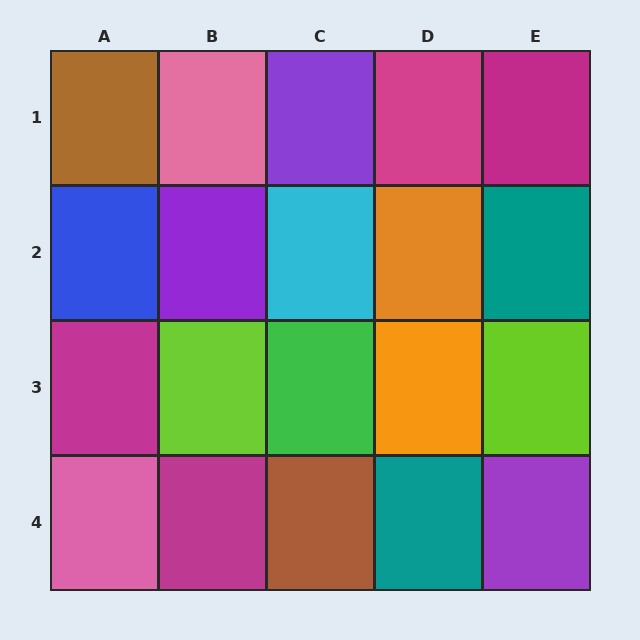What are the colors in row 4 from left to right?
Pink, magenta, brown, teal, purple.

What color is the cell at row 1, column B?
Pink.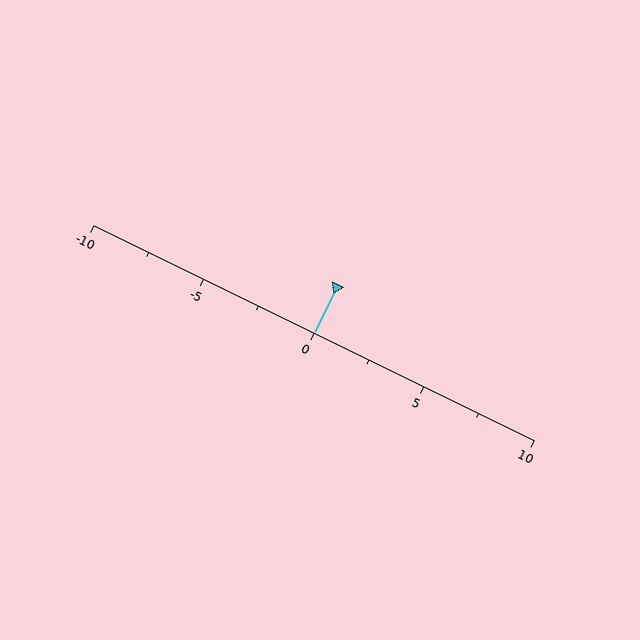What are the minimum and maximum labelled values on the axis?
The axis runs from -10 to 10.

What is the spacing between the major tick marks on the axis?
The major ticks are spaced 5 apart.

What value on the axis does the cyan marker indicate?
The marker indicates approximately 0.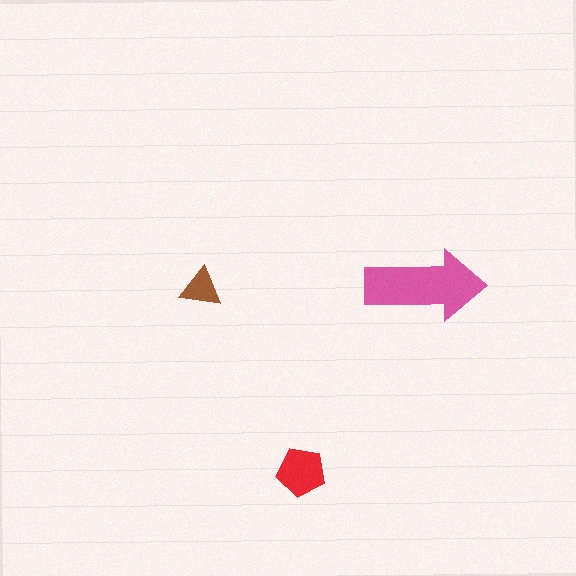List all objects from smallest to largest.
The brown triangle, the red pentagon, the pink arrow.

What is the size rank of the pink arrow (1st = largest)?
1st.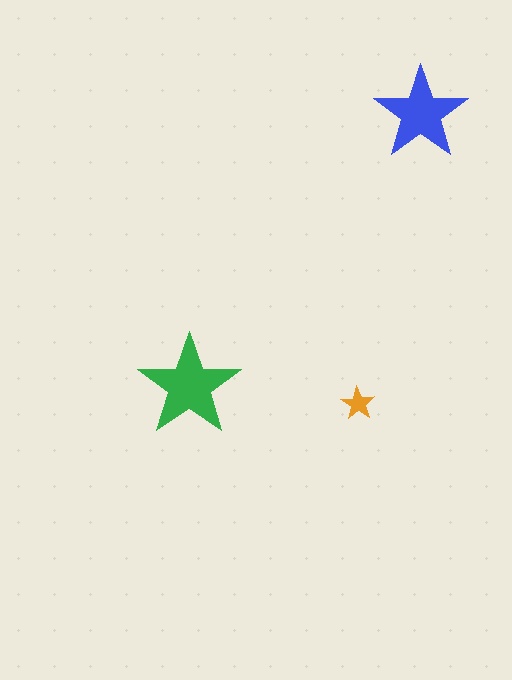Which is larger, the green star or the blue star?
The green one.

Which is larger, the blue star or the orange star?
The blue one.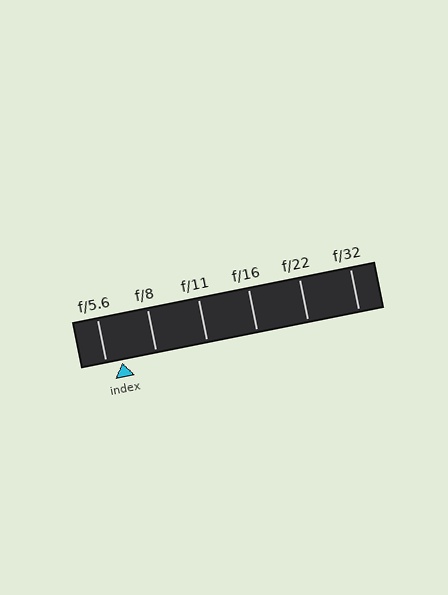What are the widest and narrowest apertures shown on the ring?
The widest aperture shown is f/5.6 and the narrowest is f/32.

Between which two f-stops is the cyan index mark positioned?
The index mark is between f/5.6 and f/8.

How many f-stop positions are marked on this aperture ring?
There are 6 f-stop positions marked.